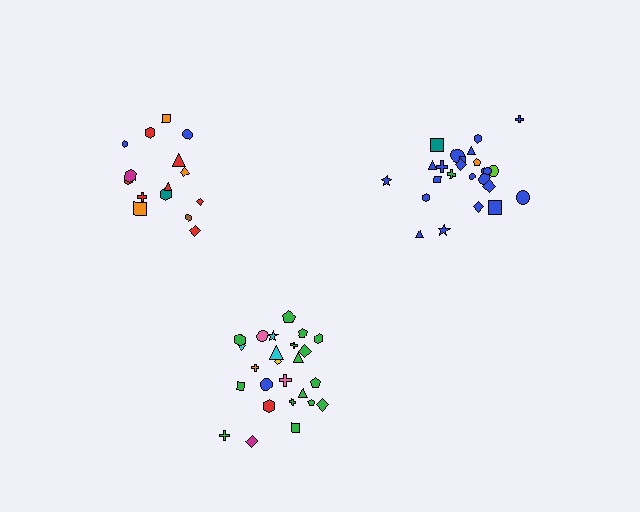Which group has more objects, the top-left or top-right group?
The top-right group.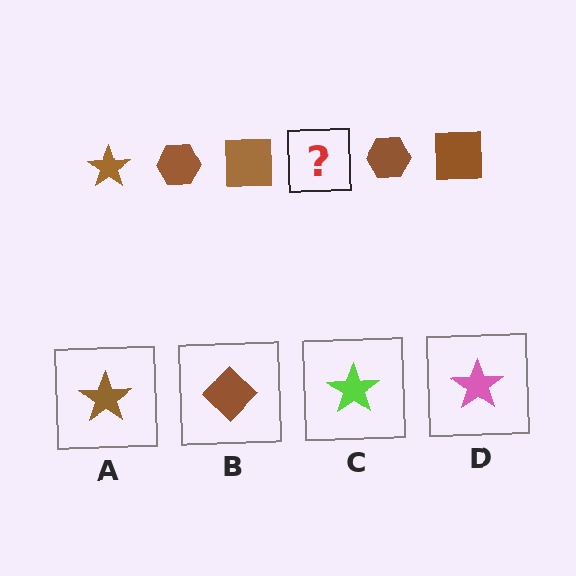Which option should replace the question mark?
Option A.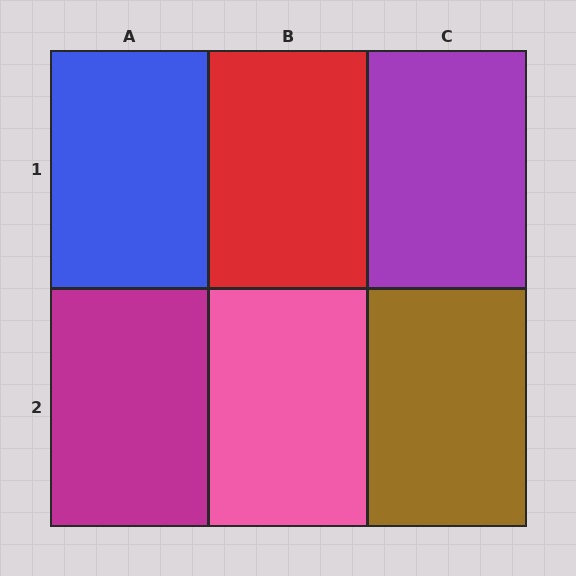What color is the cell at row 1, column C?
Purple.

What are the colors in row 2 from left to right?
Magenta, pink, brown.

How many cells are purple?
1 cell is purple.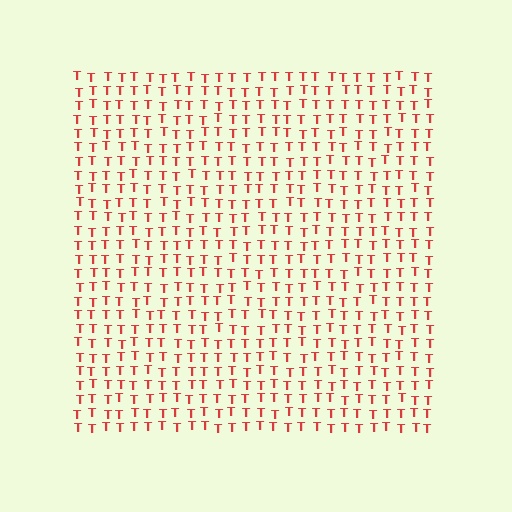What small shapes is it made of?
It is made of small letter T's.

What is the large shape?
The large shape is a square.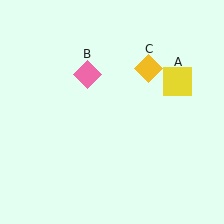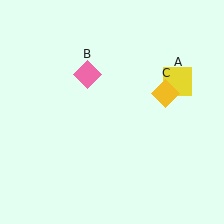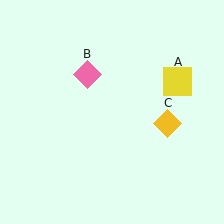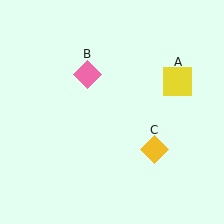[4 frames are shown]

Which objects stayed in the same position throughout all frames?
Yellow square (object A) and pink diamond (object B) remained stationary.